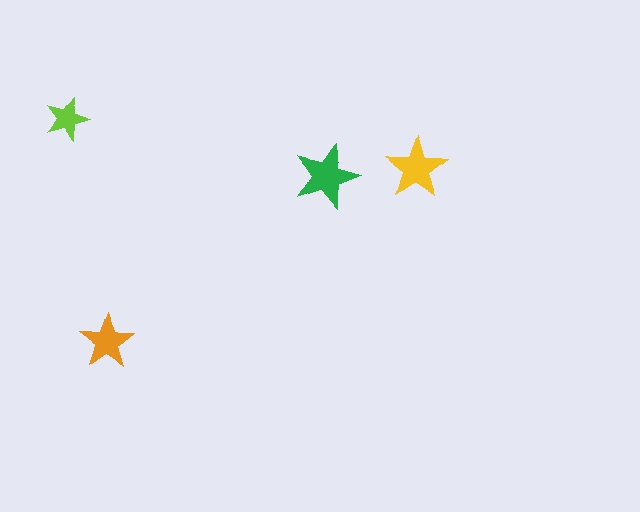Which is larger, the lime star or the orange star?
The orange one.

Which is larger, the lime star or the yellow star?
The yellow one.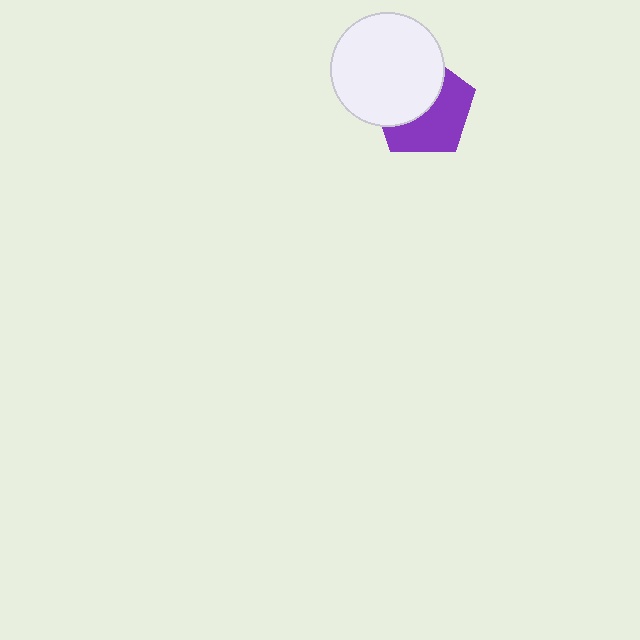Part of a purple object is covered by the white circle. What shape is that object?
It is a pentagon.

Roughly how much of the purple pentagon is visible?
About half of it is visible (roughly 51%).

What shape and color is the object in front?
The object in front is a white circle.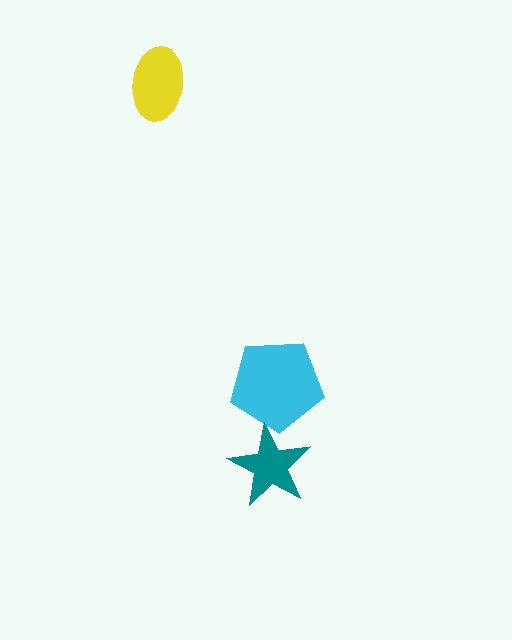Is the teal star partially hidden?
No, no other shape covers it.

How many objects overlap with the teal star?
1 object overlaps with the teal star.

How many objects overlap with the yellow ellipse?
0 objects overlap with the yellow ellipse.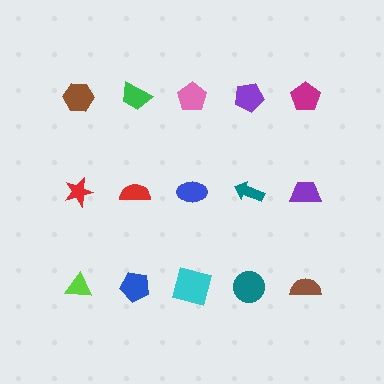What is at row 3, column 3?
A cyan square.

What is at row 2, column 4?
A teal arrow.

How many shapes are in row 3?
5 shapes.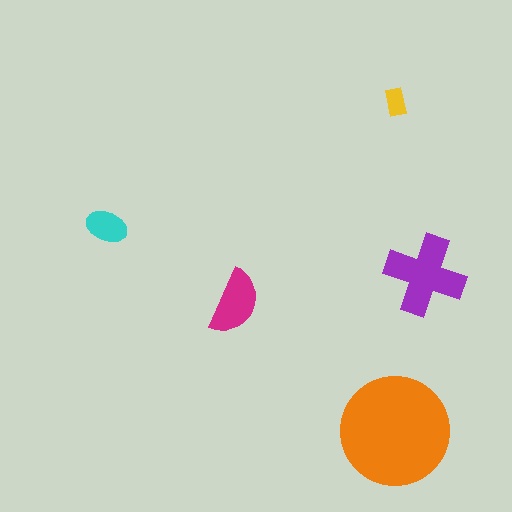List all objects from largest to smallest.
The orange circle, the purple cross, the magenta semicircle, the cyan ellipse, the yellow rectangle.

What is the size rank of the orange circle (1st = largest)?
1st.